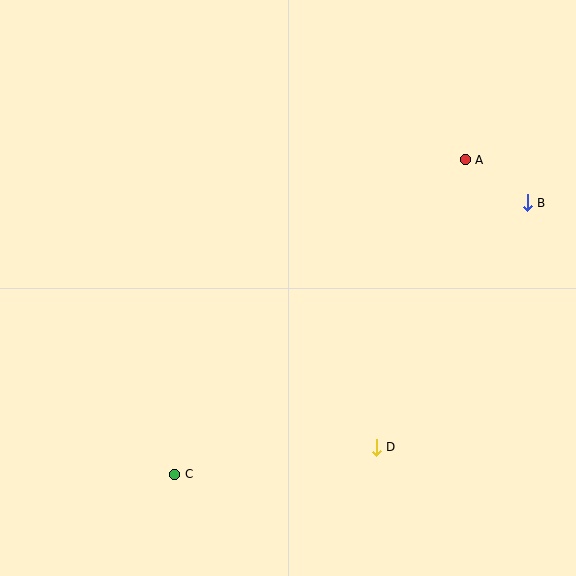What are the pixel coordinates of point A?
Point A is at (465, 160).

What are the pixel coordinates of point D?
Point D is at (376, 447).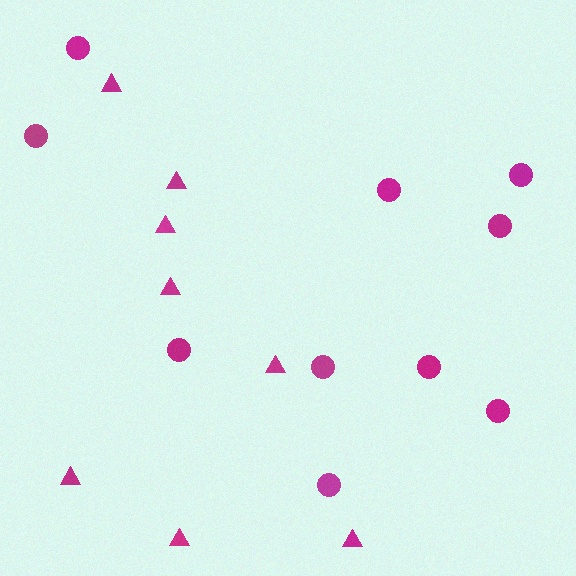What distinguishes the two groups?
There are 2 groups: one group of triangles (8) and one group of circles (10).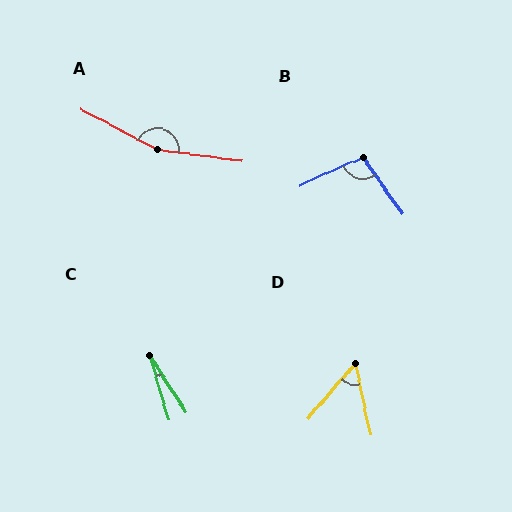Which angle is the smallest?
C, at approximately 16 degrees.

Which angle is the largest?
A, at approximately 160 degrees.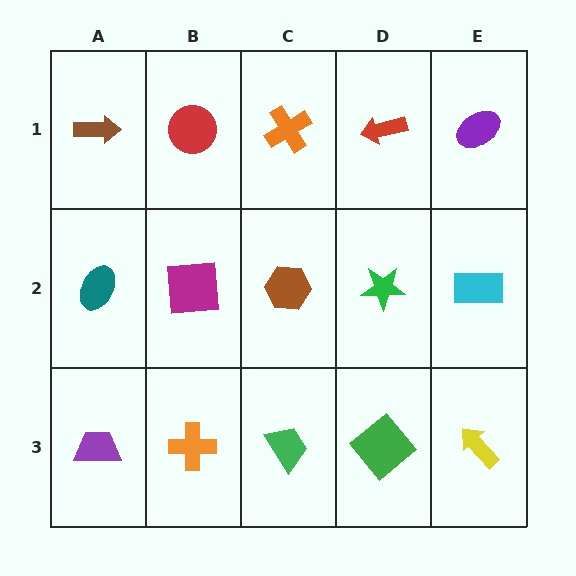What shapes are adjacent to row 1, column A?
A teal ellipse (row 2, column A), a red circle (row 1, column B).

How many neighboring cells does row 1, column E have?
2.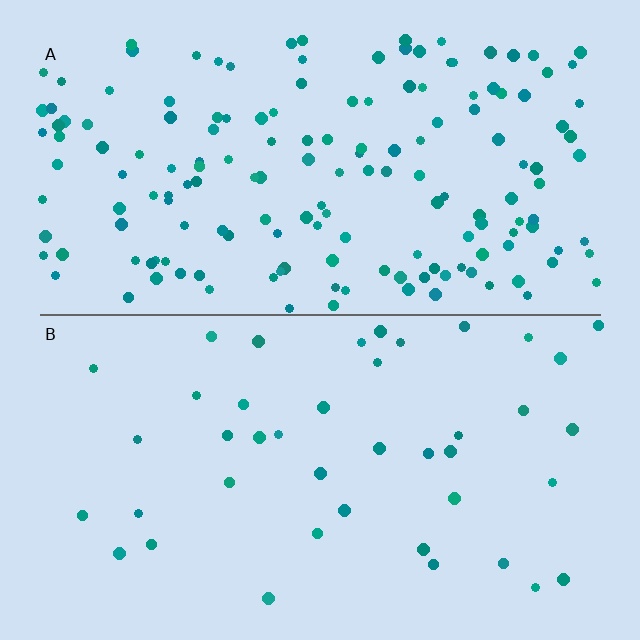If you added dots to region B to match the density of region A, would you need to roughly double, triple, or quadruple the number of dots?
Approximately quadruple.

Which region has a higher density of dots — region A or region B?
A (the top).